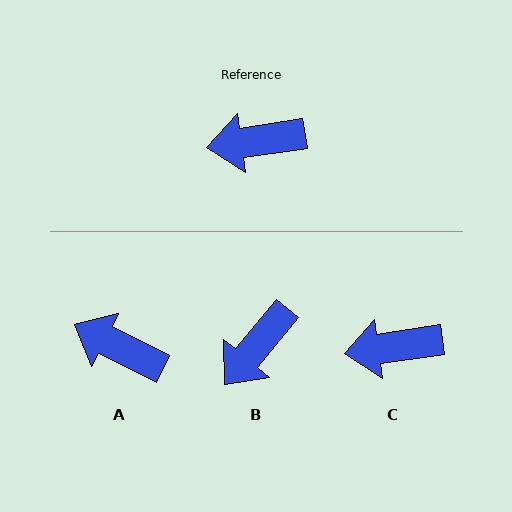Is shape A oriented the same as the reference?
No, it is off by about 35 degrees.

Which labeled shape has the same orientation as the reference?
C.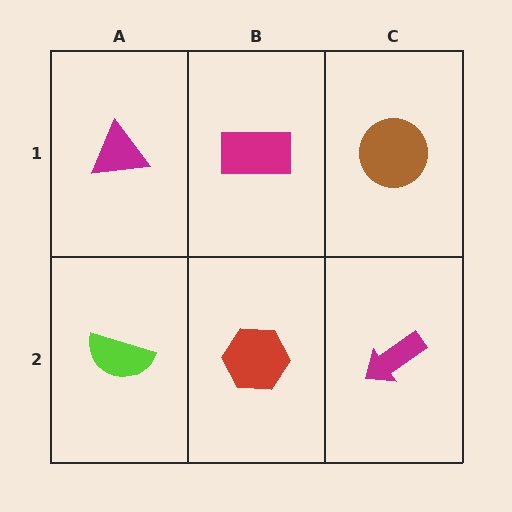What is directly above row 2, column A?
A magenta triangle.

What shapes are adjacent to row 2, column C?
A brown circle (row 1, column C), a red hexagon (row 2, column B).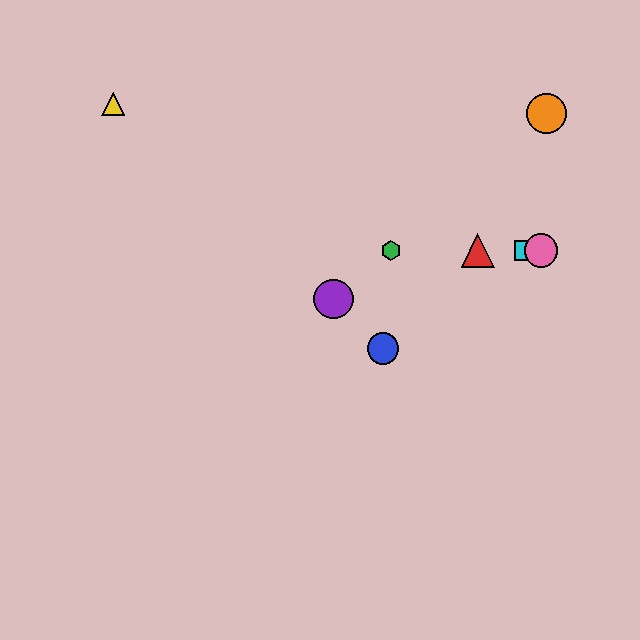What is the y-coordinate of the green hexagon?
The green hexagon is at y≈250.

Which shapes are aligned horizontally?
The red triangle, the green hexagon, the cyan square, the pink circle are aligned horizontally.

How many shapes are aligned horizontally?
4 shapes (the red triangle, the green hexagon, the cyan square, the pink circle) are aligned horizontally.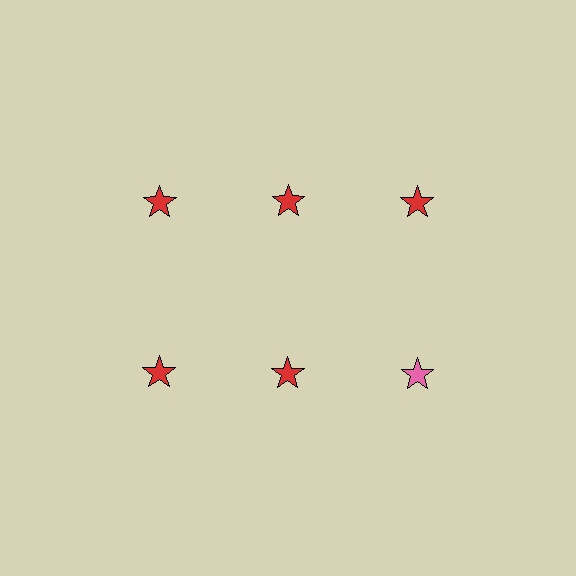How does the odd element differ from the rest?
It has a different color: pink instead of red.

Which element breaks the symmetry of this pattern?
The pink star in the second row, center column breaks the symmetry. All other shapes are red stars.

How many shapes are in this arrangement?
There are 6 shapes arranged in a grid pattern.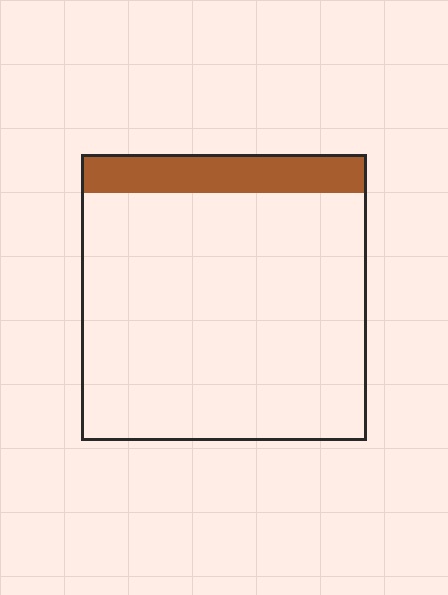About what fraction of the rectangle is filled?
About one eighth (1/8).